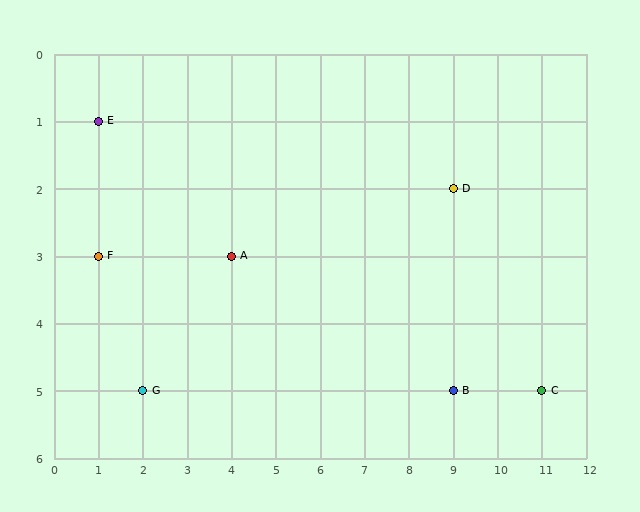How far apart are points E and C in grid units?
Points E and C are 10 columns and 4 rows apart (about 10.8 grid units diagonally).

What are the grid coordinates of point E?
Point E is at grid coordinates (1, 1).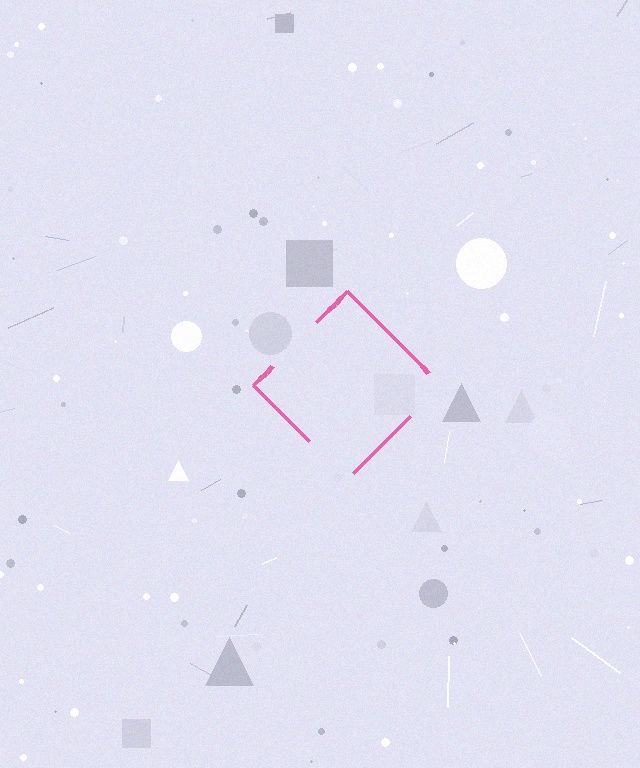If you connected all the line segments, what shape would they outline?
They would outline a diamond.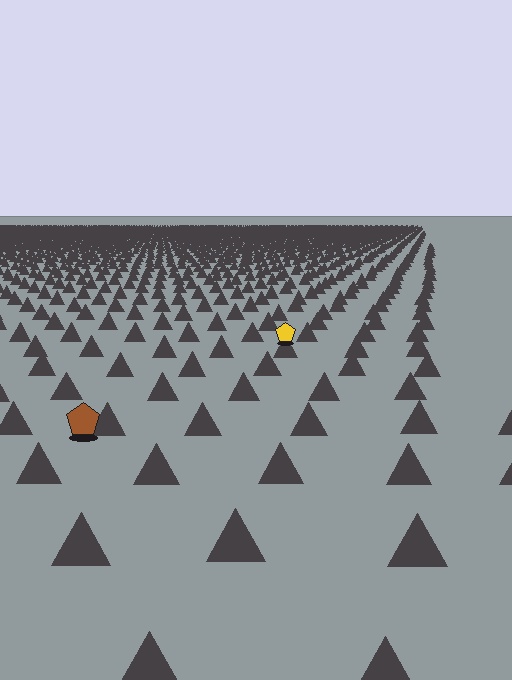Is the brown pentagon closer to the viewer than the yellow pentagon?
Yes. The brown pentagon is closer — you can tell from the texture gradient: the ground texture is coarser near it.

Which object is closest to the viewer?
The brown pentagon is closest. The texture marks near it are larger and more spread out.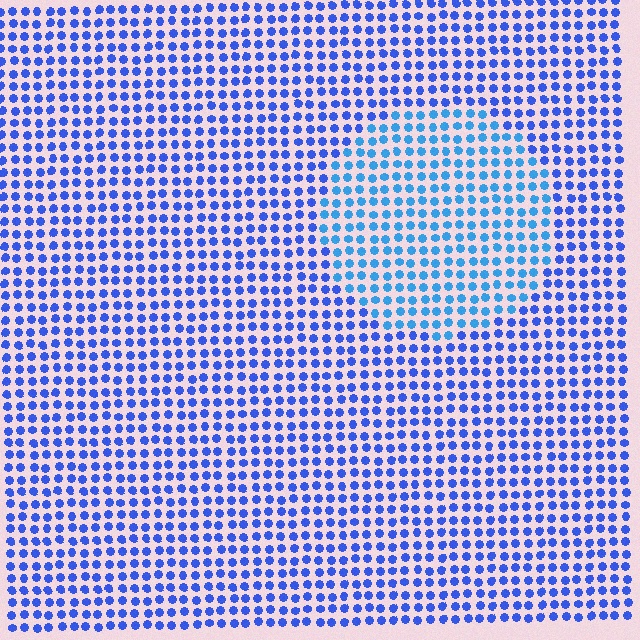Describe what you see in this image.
The image is filled with small blue elements in a uniform arrangement. A circle-shaped region is visible where the elements are tinted to a slightly different hue, forming a subtle color boundary.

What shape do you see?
I see a circle.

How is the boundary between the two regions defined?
The boundary is defined purely by a slight shift in hue (about 25 degrees). Spacing, size, and orientation are identical on both sides.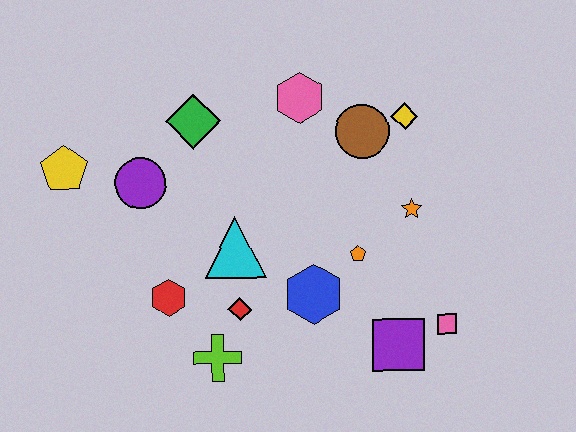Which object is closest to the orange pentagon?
The blue hexagon is closest to the orange pentagon.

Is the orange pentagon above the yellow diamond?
No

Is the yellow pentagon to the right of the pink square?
No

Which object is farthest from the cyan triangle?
The pink square is farthest from the cyan triangle.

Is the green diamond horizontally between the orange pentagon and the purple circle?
Yes